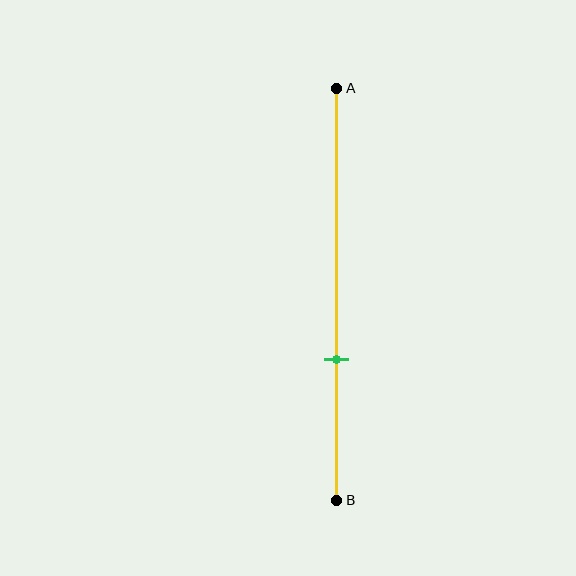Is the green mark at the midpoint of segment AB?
No, the mark is at about 65% from A, not at the 50% midpoint.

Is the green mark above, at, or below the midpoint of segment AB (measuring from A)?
The green mark is below the midpoint of segment AB.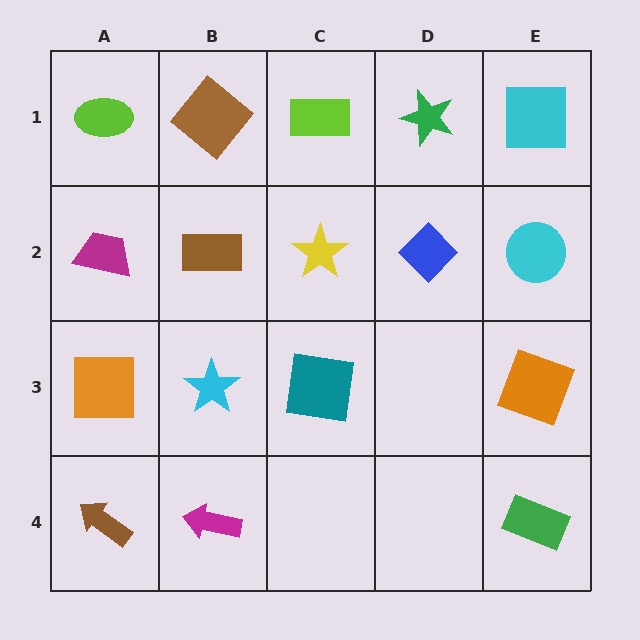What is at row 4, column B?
A magenta arrow.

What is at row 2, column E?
A cyan circle.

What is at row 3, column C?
A teal square.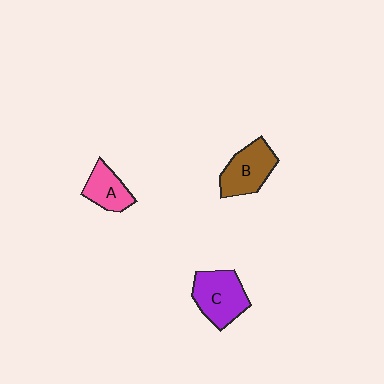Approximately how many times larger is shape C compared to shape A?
Approximately 1.5 times.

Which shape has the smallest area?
Shape A (pink).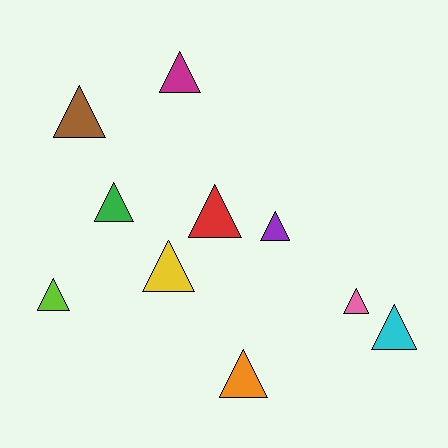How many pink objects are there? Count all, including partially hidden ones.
There is 1 pink object.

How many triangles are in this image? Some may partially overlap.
There are 10 triangles.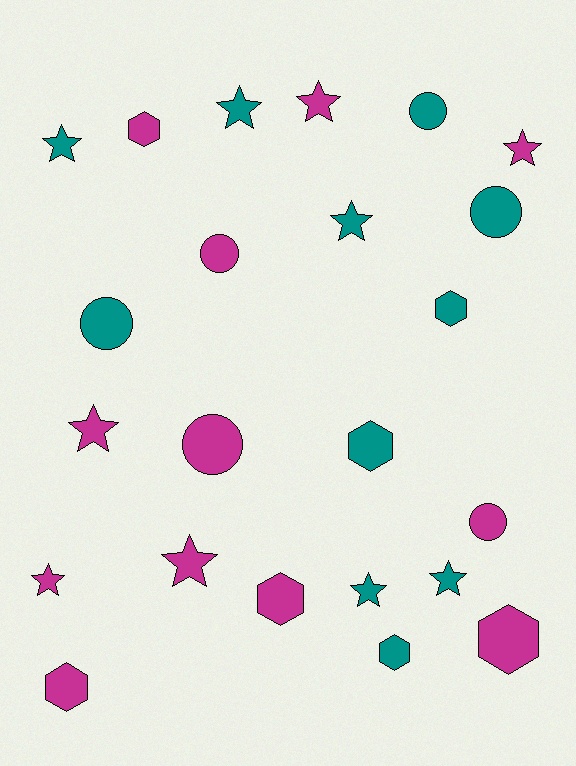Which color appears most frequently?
Magenta, with 12 objects.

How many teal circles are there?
There are 3 teal circles.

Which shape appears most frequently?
Star, with 10 objects.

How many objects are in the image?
There are 23 objects.